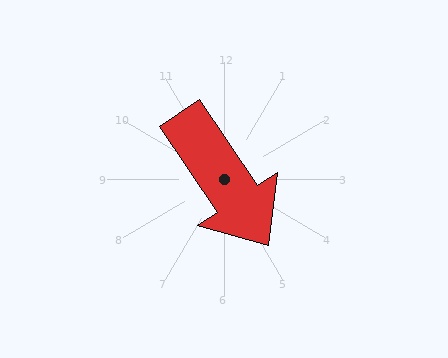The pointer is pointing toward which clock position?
Roughly 5 o'clock.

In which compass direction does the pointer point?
Southeast.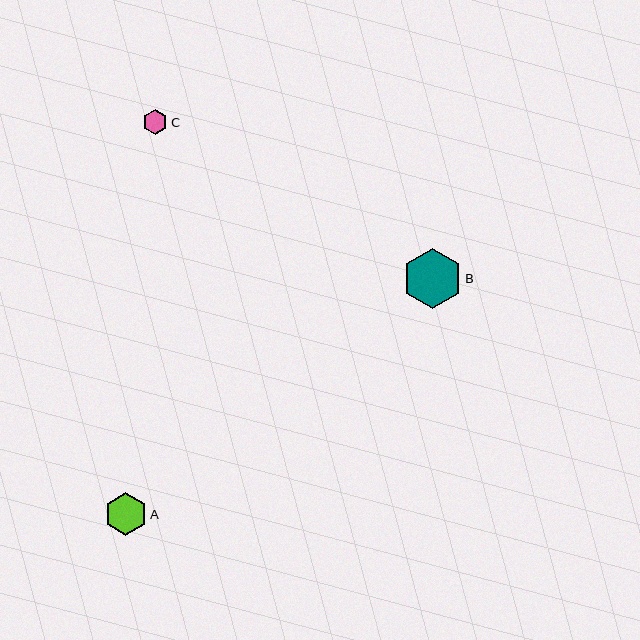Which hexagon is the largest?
Hexagon B is the largest with a size of approximately 60 pixels.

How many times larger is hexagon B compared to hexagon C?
Hexagon B is approximately 2.4 times the size of hexagon C.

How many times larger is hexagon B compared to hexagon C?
Hexagon B is approximately 2.4 times the size of hexagon C.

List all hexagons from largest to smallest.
From largest to smallest: B, A, C.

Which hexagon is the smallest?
Hexagon C is the smallest with a size of approximately 25 pixels.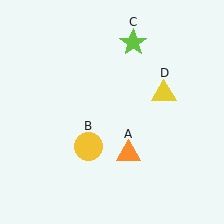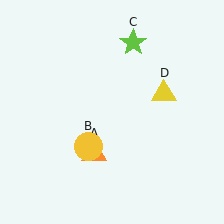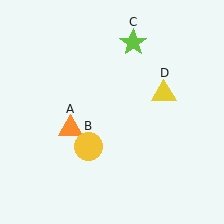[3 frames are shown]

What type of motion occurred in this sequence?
The orange triangle (object A) rotated clockwise around the center of the scene.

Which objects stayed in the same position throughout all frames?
Yellow circle (object B) and lime star (object C) and yellow triangle (object D) remained stationary.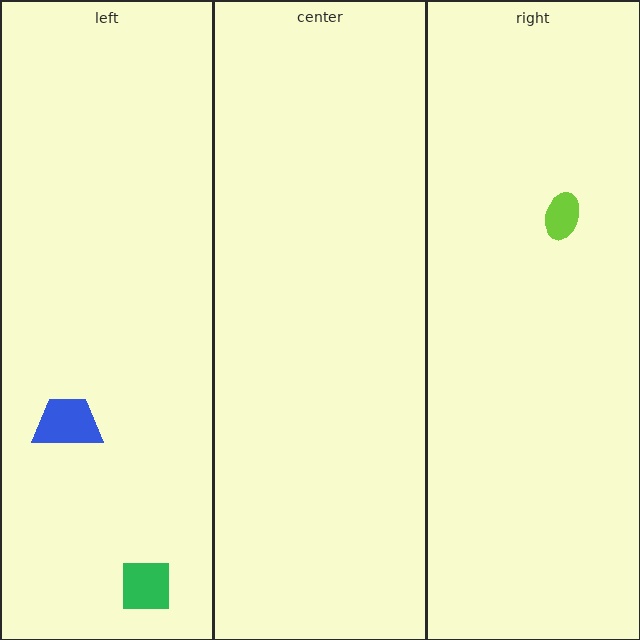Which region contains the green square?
The left region.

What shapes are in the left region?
The green square, the blue trapezoid.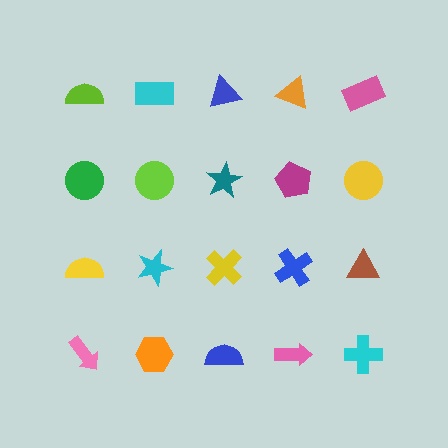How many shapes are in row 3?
5 shapes.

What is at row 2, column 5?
A yellow circle.